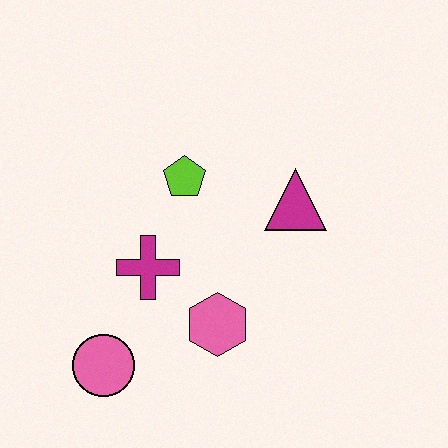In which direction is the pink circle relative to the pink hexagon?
The pink circle is to the left of the pink hexagon.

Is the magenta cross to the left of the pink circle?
No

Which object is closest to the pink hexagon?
The magenta cross is closest to the pink hexagon.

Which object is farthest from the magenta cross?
The magenta triangle is farthest from the magenta cross.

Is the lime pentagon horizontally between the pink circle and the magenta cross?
No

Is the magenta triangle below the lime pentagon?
Yes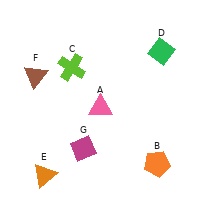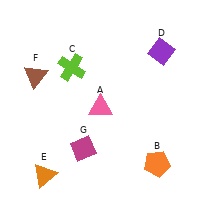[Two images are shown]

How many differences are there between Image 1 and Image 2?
There is 1 difference between the two images.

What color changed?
The diamond (D) changed from green in Image 1 to purple in Image 2.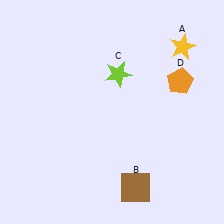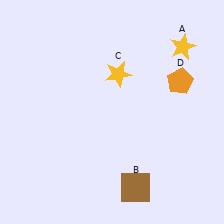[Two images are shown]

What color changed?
The star (C) changed from lime in Image 1 to yellow in Image 2.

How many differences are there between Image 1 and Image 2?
There is 1 difference between the two images.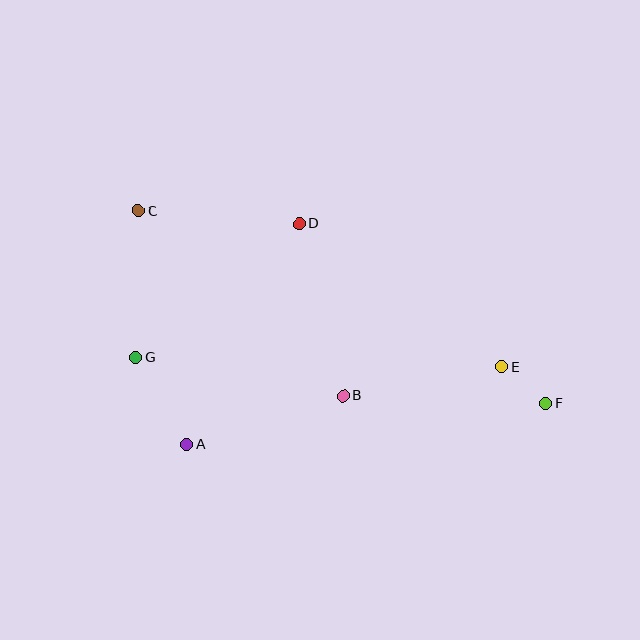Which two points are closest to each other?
Points E and F are closest to each other.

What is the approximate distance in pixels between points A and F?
The distance between A and F is approximately 362 pixels.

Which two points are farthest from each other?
Points C and F are farthest from each other.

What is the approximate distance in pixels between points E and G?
The distance between E and G is approximately 366 pixels.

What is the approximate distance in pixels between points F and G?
The distance between F and G is approximately 413 pixels.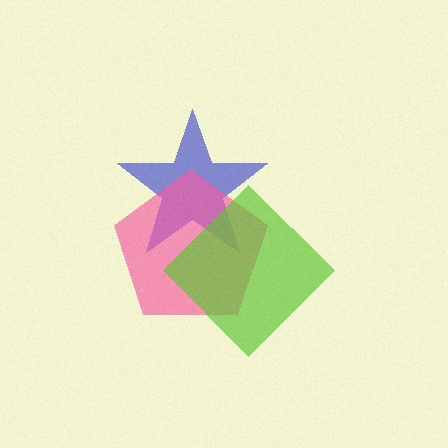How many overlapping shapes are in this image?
There are 3 overlapping shapes in the image.